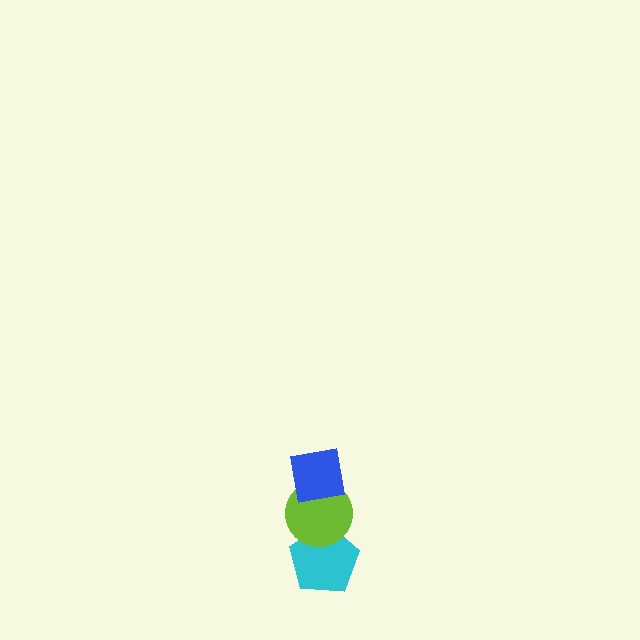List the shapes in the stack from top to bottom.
From top to bottom: the blue square, the lime circle, the cyan pentagon.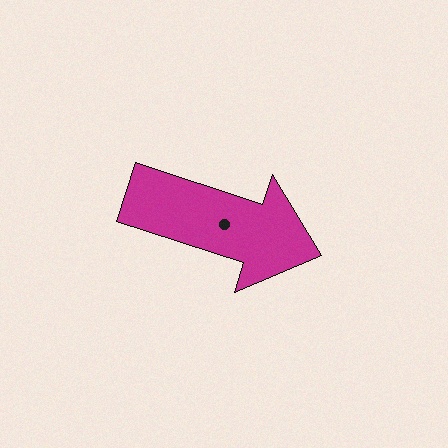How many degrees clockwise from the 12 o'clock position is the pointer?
Approximately 108 degrees.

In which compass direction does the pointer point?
East.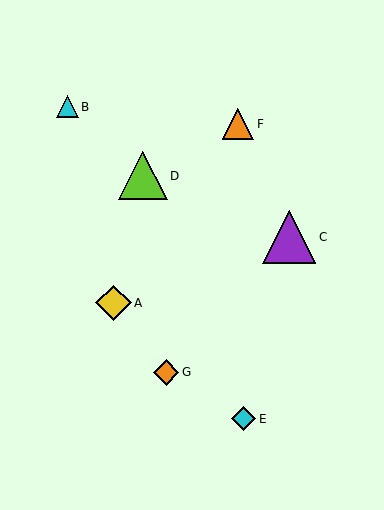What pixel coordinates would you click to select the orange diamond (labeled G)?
Click at (166, 372) to select the orange diamond G.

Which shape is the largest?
The purple triangle (labeled C) is the largest.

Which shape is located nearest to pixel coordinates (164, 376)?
The orange diamond (labeled G) at (166, 372) is nearest to that location.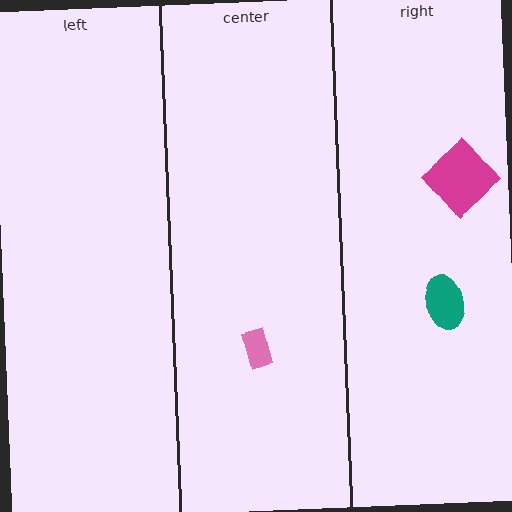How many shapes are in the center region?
1.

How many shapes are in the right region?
2.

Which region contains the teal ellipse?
The right region.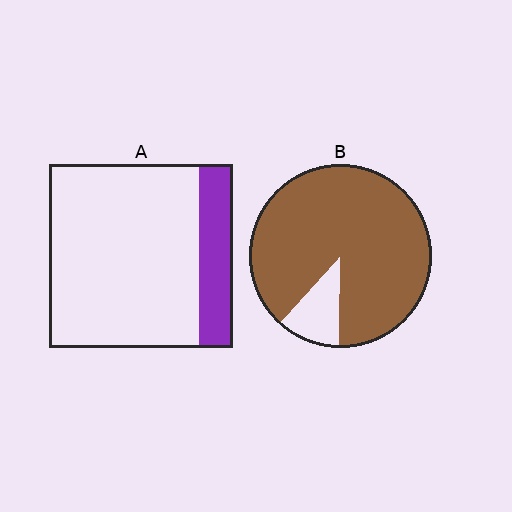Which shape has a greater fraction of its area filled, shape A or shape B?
Shape B.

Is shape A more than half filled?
No.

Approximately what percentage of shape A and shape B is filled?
A is approximately 20% and B is approximately 90%.